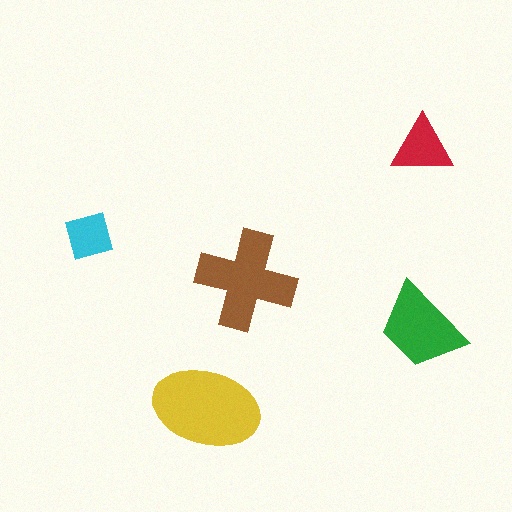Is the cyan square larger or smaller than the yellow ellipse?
Smaller.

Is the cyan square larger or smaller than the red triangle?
Smaller.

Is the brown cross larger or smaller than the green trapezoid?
Larger.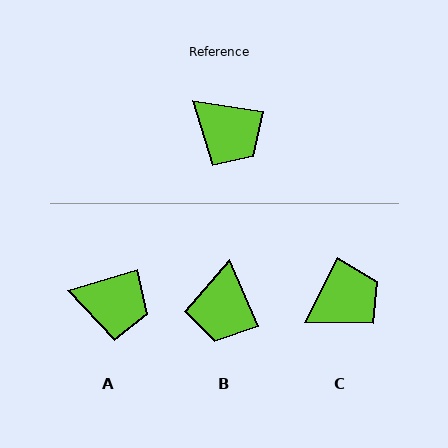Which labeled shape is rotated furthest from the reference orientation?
C, about 72 degrees away.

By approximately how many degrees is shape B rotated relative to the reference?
Approximately 58 degrees clockwise.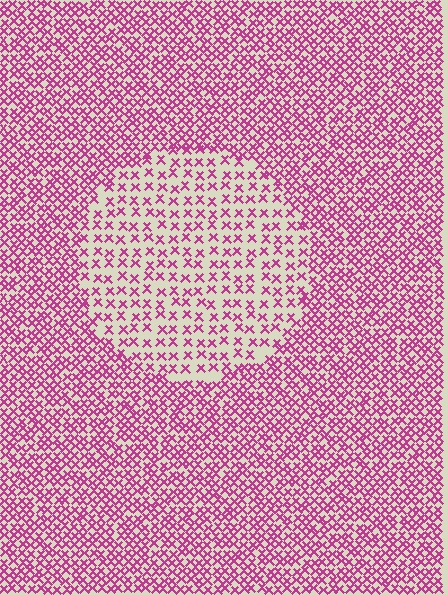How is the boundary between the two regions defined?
The boundary is defined by a change in element density (approximately 2.1x ratio). All elements are the same color, size, and shape.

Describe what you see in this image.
The image contains small magenta elements arranged at two different densities. A circle-shaped region is visible where the elements are less densely packed than the surrounding area.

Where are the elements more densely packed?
The elements are more densely packed outside the circle boundary.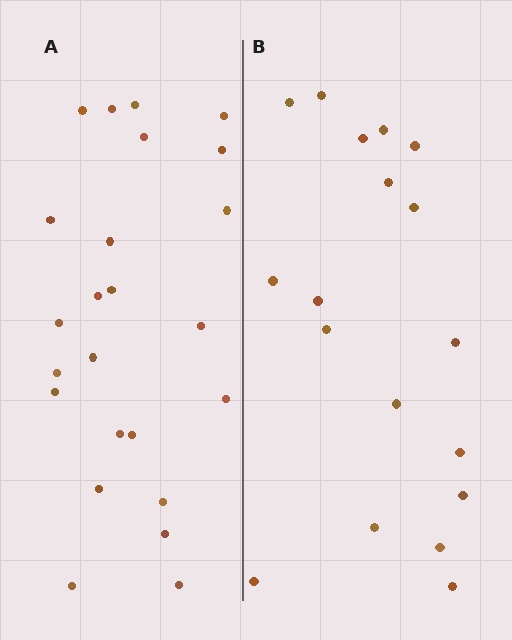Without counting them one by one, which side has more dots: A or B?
Region A (the left region) has more dots.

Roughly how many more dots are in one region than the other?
Region A has about 6 more dots than region B.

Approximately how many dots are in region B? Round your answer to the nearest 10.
About 20 dots. (The exact count is 18, which rounds to 20.)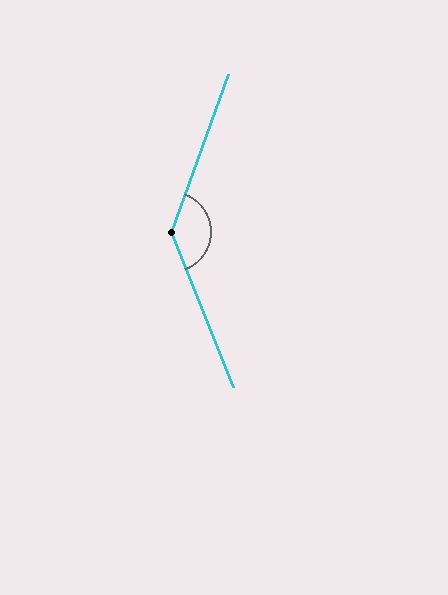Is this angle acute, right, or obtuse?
It is obtuse.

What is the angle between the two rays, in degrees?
Approximately 138 degrees.